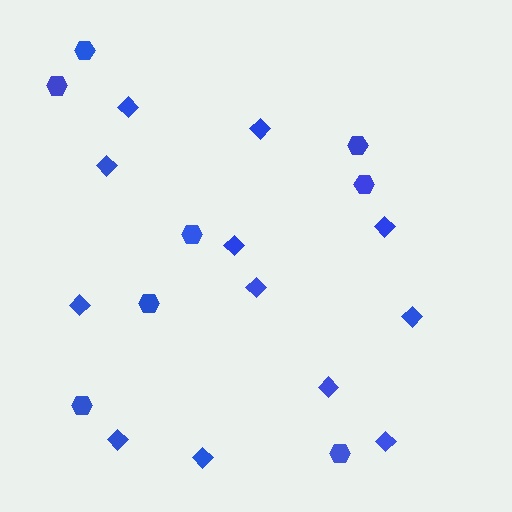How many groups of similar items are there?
There are 2 groups: one group of diamonds (12) and one group of hexagons (8).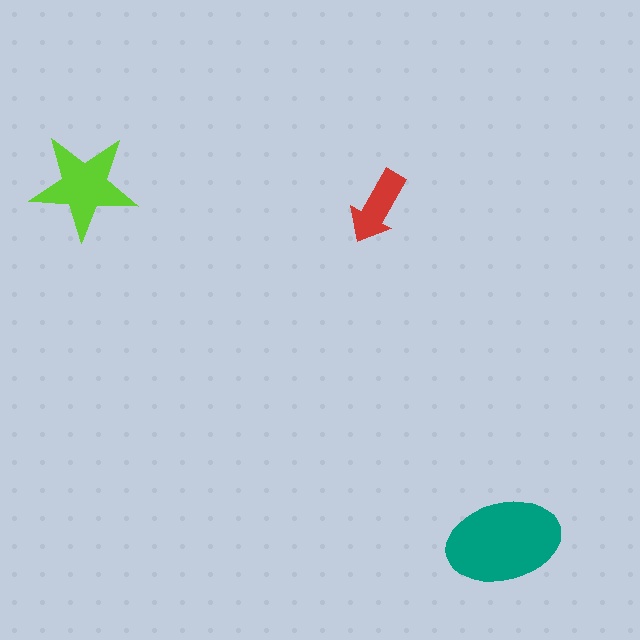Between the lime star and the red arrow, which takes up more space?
The lime star.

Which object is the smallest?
The red arrow.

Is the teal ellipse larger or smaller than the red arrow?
Larger.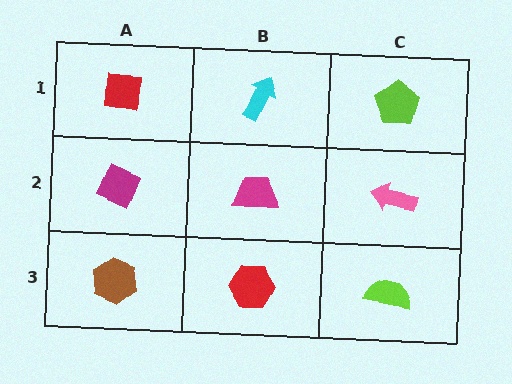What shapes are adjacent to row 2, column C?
A lime pentagon (row 1, column C), a lime semicircle (row 3, column C), a magenta trapezoid (row 2, column B).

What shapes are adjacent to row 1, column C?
A pink arrow (row 2, column C), a cyan arrow (row 1, column B).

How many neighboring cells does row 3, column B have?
3.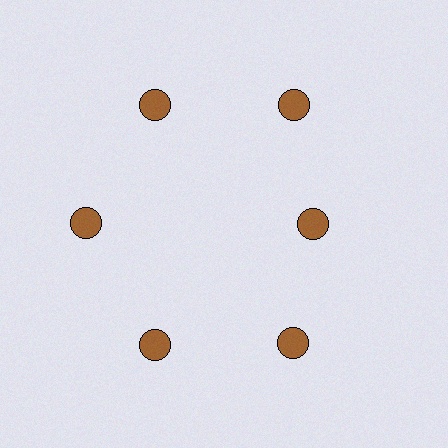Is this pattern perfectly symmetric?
No. The 6 brown circles are arranged in a ring, but one element near the 3 o'clock position is pulled inward toward the center, breaking the 6-fold rotational symmetry.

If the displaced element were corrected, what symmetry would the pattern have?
It would have 6-fold rotational symmetry — the pattern would map onto itself every 60 degrees.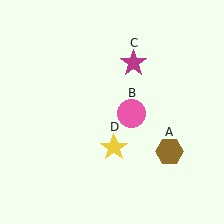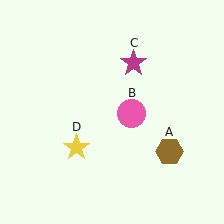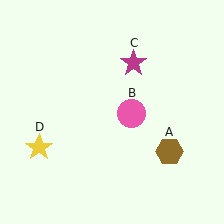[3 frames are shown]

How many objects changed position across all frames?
1 object changed position: yellow star (object D).